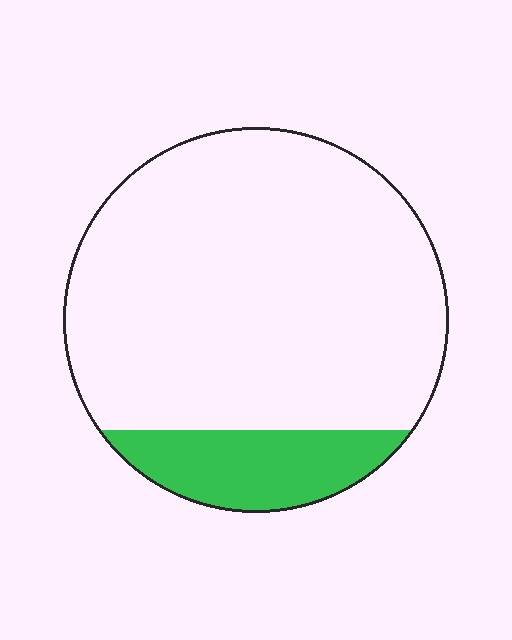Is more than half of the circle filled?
No.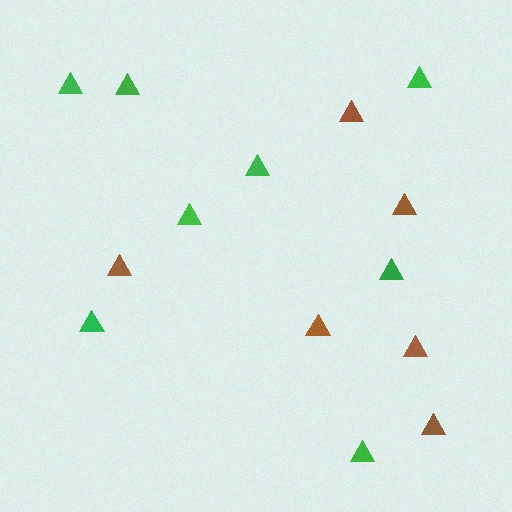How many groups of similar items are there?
There are 2 groups: one group of brown triangles (6) and one group of green triangles (8).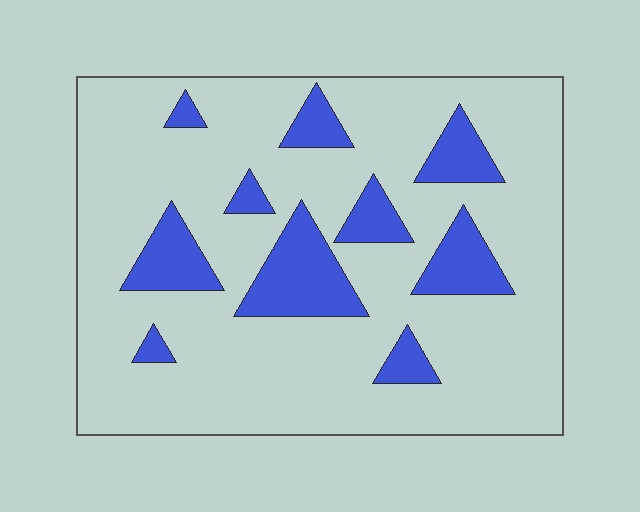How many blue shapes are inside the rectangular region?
10.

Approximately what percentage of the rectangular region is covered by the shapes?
Approximately 20%.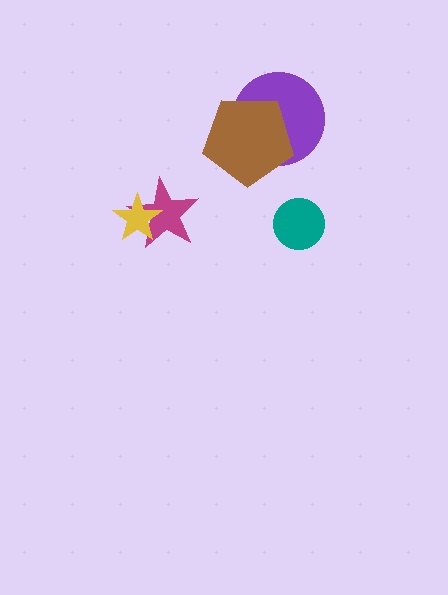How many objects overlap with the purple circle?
1 object overlaps with the purple circle.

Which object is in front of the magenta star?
The yellow star is in front of the magenta star.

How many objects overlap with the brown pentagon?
1 object overlaps with the brown pentagon.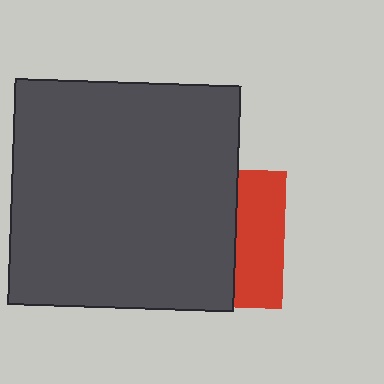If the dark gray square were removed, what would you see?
You would see the complete red square.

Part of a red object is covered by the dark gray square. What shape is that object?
It is a square.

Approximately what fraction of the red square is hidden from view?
Roughly 65% of the red square is hidden behind the dark gray square.